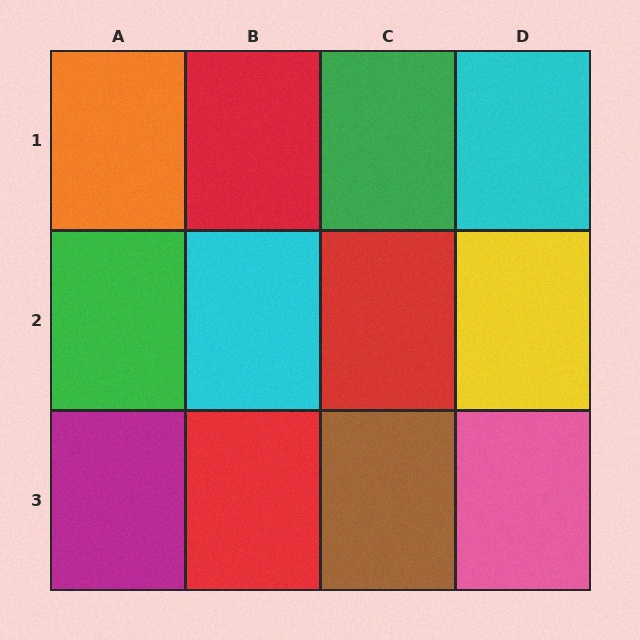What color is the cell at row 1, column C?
Green.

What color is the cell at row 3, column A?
Magenta.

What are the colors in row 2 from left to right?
Green, cyan, red, yellow.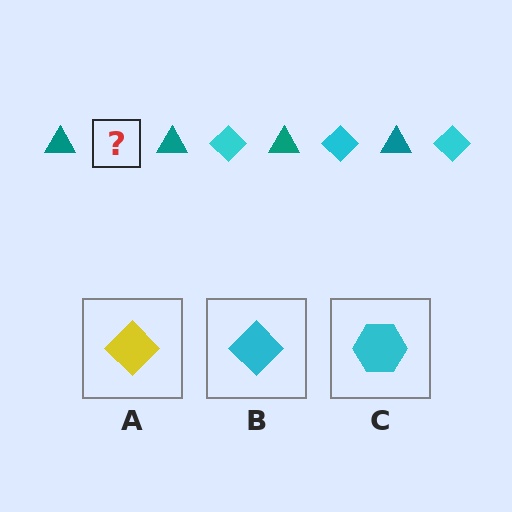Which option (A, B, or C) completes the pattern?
B.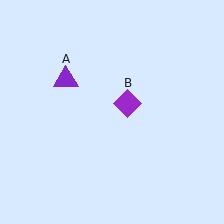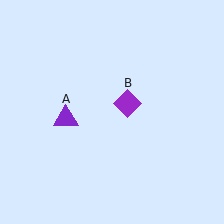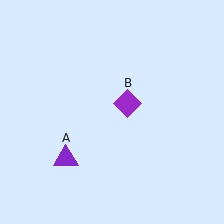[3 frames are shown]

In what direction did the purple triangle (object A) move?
The purple triangle (object A) moved down.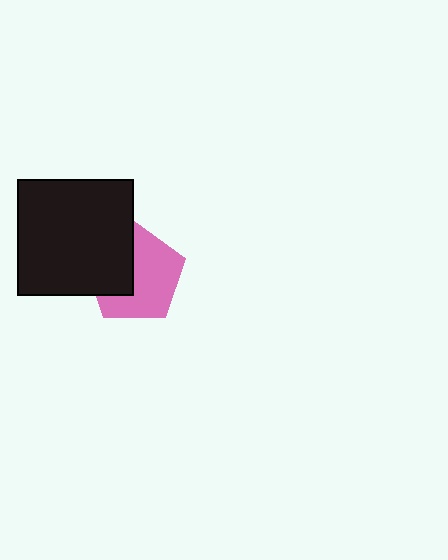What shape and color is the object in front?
The object in front is a black square.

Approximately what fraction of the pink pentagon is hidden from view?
Roughly 38% of the pink pentagon is hidden behind the black square.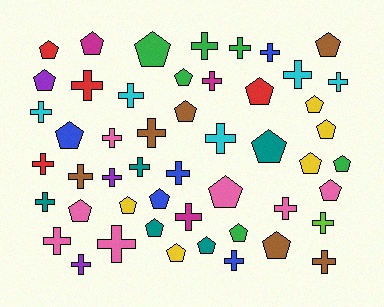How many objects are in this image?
There are 50 objects.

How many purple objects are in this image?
There are 3 purple objects.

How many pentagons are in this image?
There are 24 pentagons.